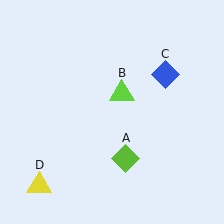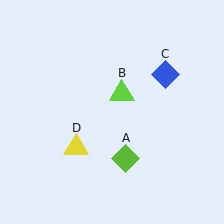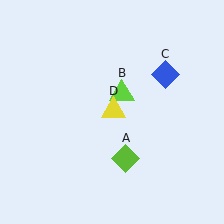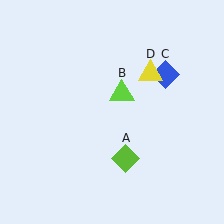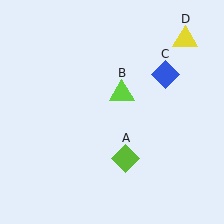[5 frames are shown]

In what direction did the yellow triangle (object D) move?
The yellow triangle (object D) moved up and to the right.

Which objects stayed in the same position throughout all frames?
Lime diamond (object A) and lime triangle (object B) and blue diamond (object C) remained stationary.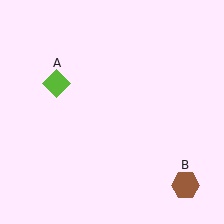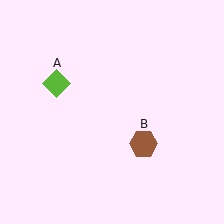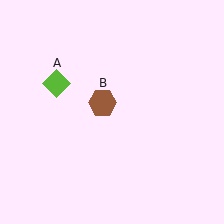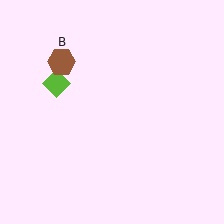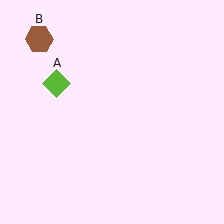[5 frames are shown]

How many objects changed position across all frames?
1 object changed position: brown hexagon (object B).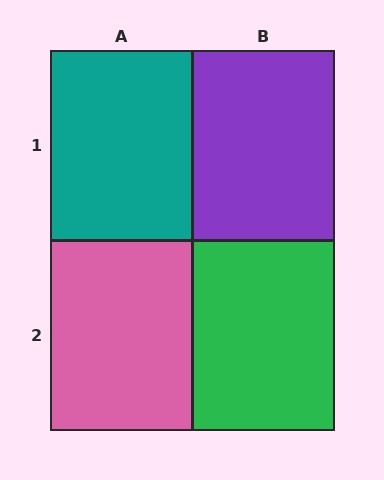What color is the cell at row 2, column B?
Green.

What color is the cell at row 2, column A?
Pink.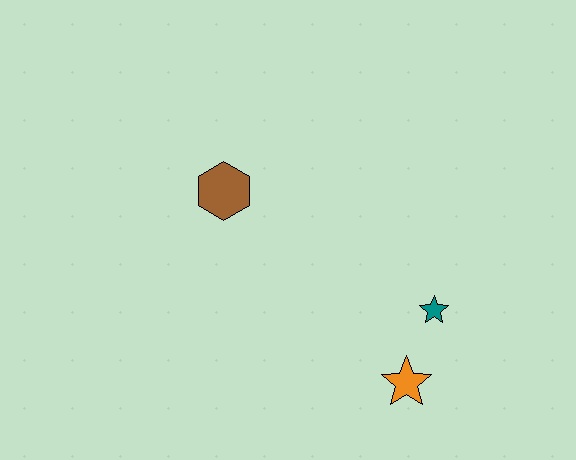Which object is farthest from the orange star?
The brown hexagon is farthest from the orange star.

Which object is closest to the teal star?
The orange star is closest to the teal star.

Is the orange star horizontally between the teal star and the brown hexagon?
Yes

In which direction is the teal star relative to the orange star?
The teal star is above the orange star.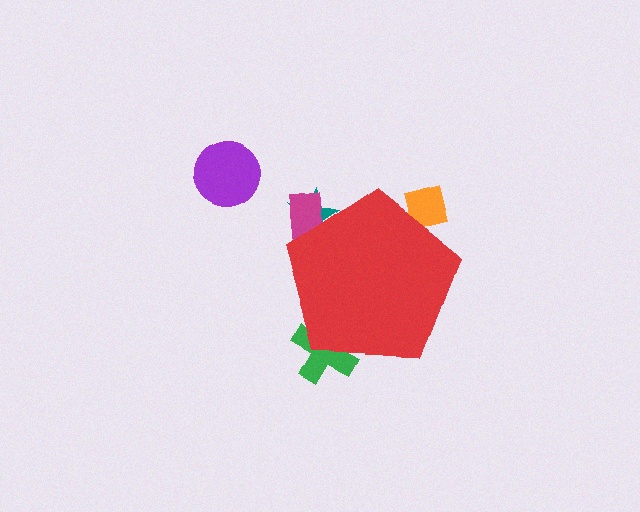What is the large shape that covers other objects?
A red pentagon.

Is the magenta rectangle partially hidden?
Yes, the magenta rectangle is partially hidden behind the red pentagon.